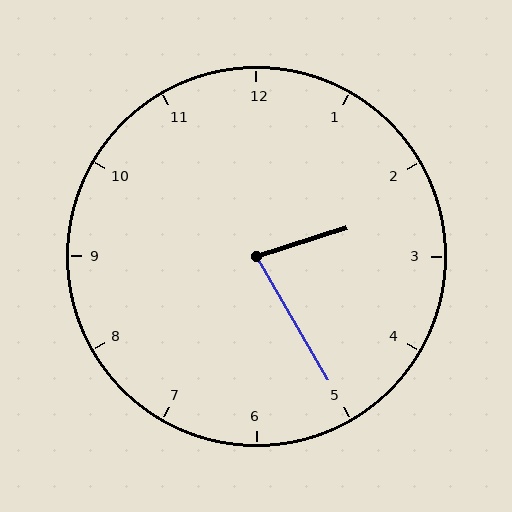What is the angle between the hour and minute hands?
Approximately 78 degrees.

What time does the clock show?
2:25.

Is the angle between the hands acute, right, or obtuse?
It is acute.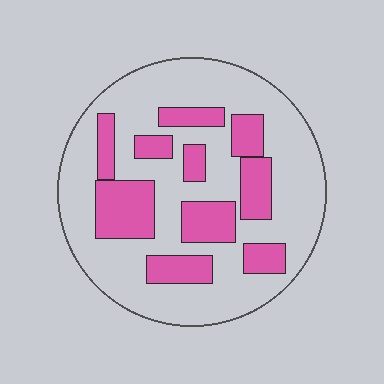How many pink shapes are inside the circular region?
10.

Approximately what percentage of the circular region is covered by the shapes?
Approximately 30%.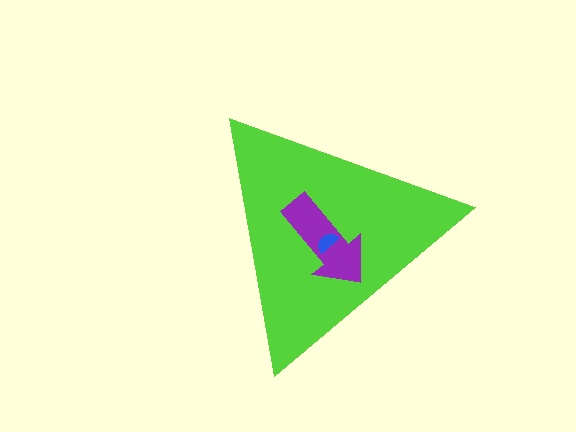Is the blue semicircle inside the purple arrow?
Yes.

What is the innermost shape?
The blue semicircle.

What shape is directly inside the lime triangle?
The purple arrow.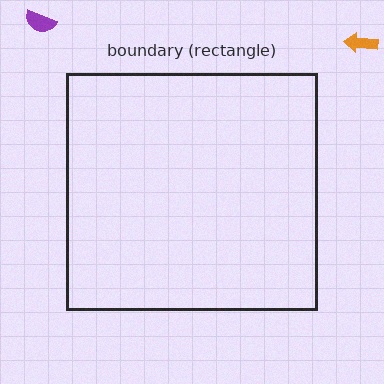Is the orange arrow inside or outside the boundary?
Outside.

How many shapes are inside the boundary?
0 inside, 2 outside.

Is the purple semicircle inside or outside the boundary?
Outside.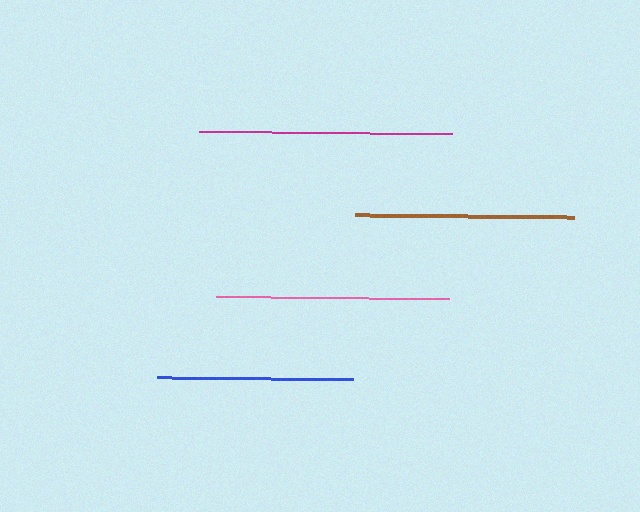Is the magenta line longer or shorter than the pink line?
The magenta line is longer than the pink line.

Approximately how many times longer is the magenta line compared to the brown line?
The magenta line is approximately 1.2 times the length of the brown line.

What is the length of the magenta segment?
The magenta segment is approximately 253 pixels long.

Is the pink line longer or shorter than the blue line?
The pink line is longer than the blue line.